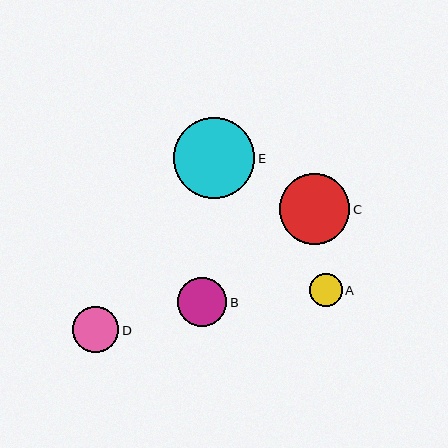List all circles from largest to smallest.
From largest to smallest: E, C, B, D, A.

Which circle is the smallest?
Circle A is the smallest with a size of approximately 33 pixels.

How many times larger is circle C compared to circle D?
Circle C is approximately 1.5 times the size of circle D.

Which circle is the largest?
Circle E is the largest with a size of approximately 81 pixels.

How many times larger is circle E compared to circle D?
Circle E is approximately 1.8 times the size of circle D.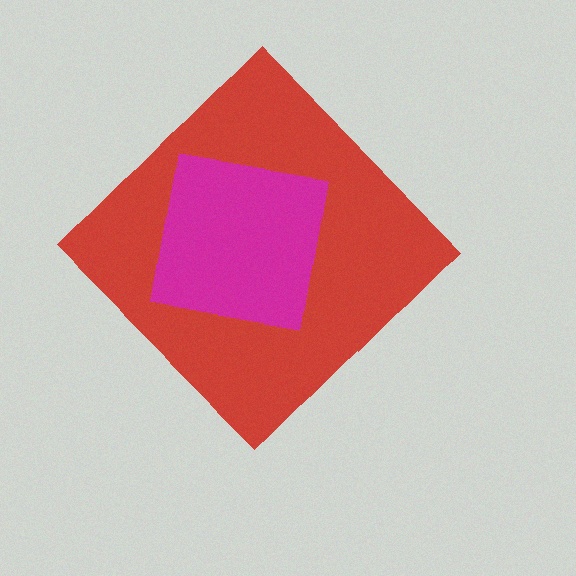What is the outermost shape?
The red diamond.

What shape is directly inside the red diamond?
The magenta square.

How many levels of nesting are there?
2.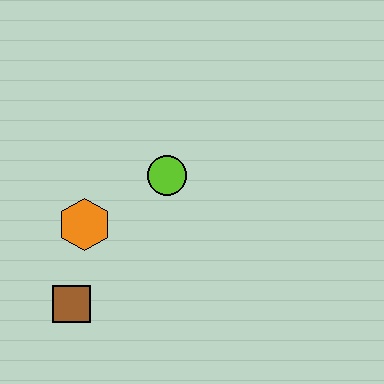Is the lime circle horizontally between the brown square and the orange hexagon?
No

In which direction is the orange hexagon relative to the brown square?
The orange hexagon is above the brown square.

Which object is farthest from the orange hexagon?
The lime circle is farthest from the orange hexagon.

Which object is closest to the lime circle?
The orange hexagon is closest to the lime circle.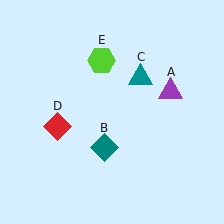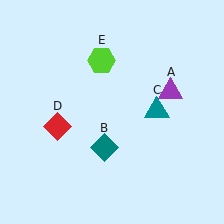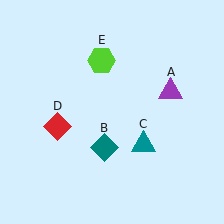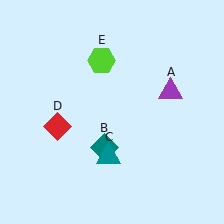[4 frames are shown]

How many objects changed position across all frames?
1 object changed position: teal triangle (object C).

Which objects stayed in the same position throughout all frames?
Purple triangle (object A) and teal diamond (object B) and red diamond (object D) and lime hexagon (object E) remained stationary.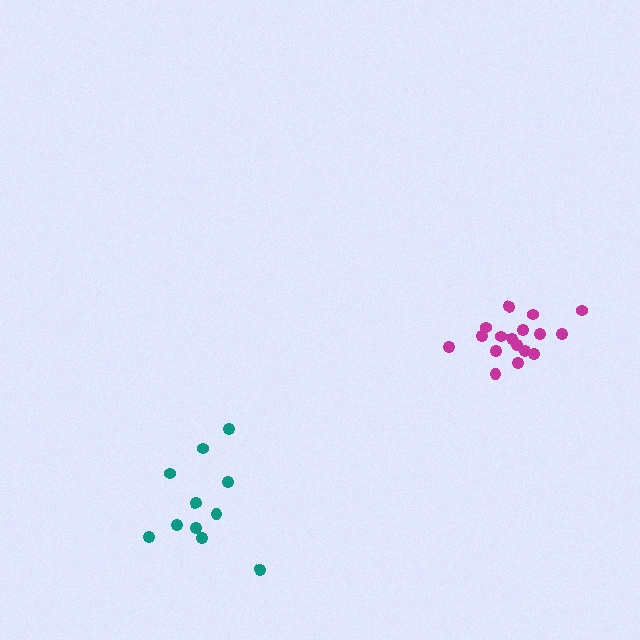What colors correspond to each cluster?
The clusters are colored: magenta, teal.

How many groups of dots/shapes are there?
There are 2 groups.